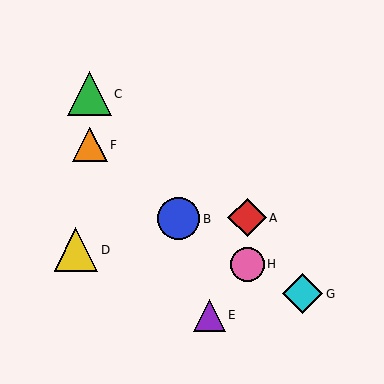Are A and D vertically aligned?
No, A is at x≈247 and D is at x≈76.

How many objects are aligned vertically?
2 objects (A, H) are aligned vertically.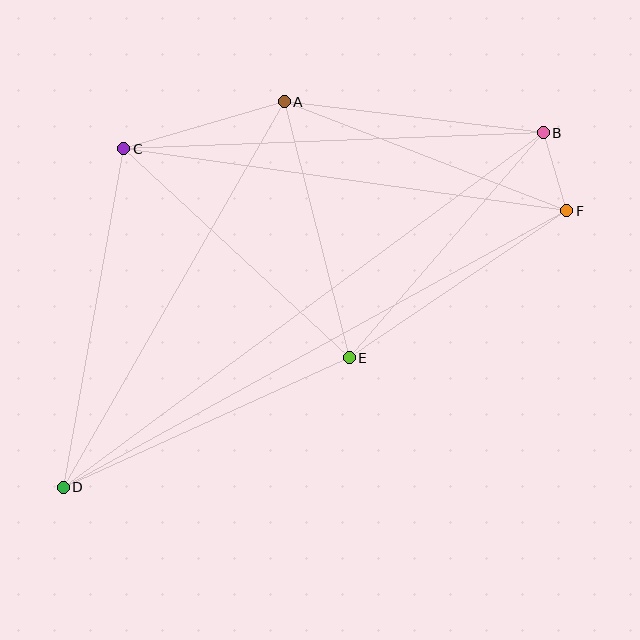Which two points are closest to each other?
Points B and F are closest to each other.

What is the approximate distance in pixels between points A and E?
The distance between A and E is approximately 264 pixels.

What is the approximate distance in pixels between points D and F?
The distance between D and F is approximately 575 pixels.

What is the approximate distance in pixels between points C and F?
The distance between C and F is approximately 447 pixels.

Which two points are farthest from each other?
Points B and D are farthest from each other.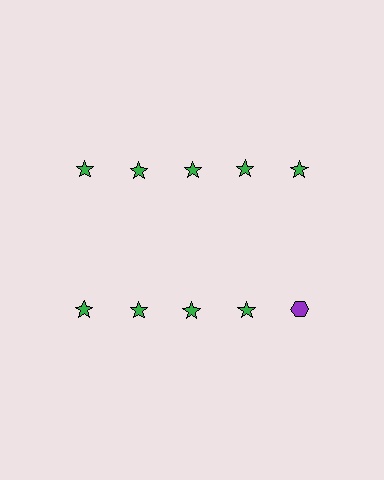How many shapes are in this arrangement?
There are 10 shapes arranged in a grid pattern.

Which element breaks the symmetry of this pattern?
The purple hexagon in the second row, rightmost column breaks the symmetry. All other shapes are green stars.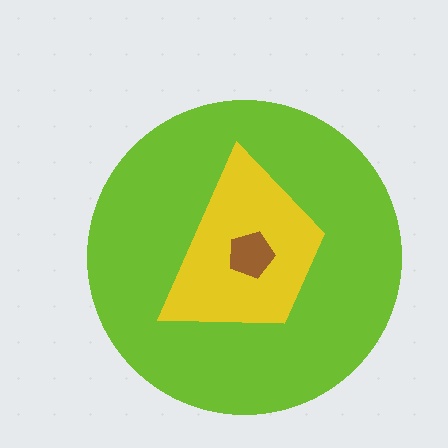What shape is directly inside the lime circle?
The yellow trapezoid.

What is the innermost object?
The brown pentagon.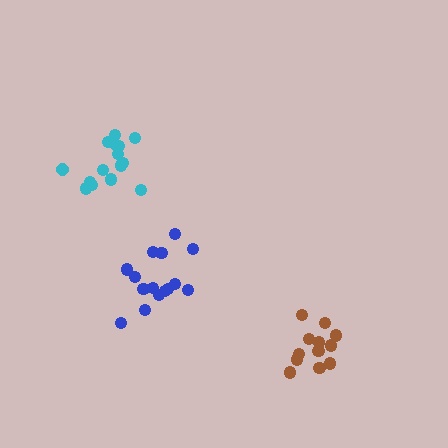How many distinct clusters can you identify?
There are 3 distinct clusters.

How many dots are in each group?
Group 1: 12 dots, Group 2: 15 dots, Group 3: 15 dots (42 total).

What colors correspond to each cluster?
The clusters are colored: brown, cyan, blue.